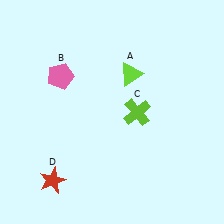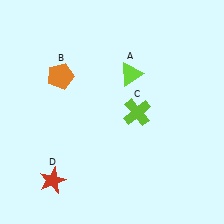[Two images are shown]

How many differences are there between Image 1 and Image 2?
There is 1 difference between the two images.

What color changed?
The pentagon (B) changed from pink in Image 1 to orange in Image 2.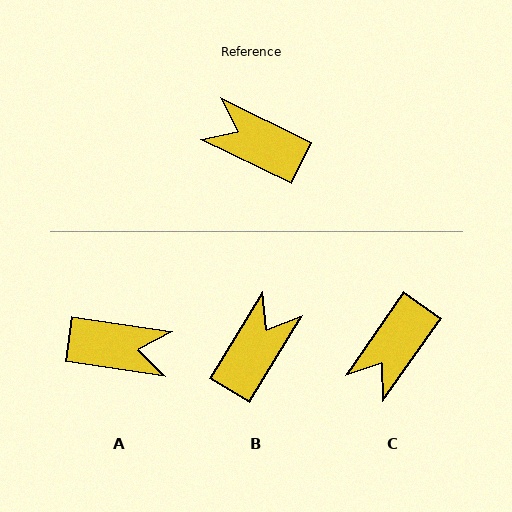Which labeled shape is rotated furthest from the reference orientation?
A, about 162 degrees away.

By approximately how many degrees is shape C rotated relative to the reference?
Approximately 81 degrees counter-clockwise.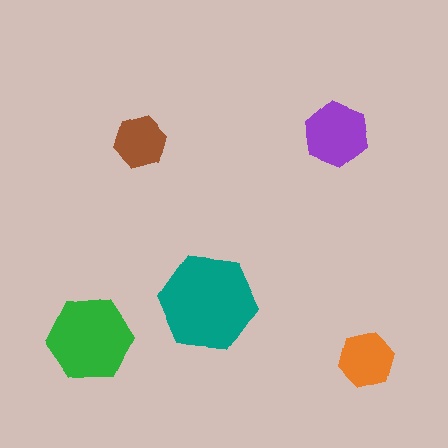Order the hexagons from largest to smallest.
the teal one, the green one, the purple one, the orange one, the brown one.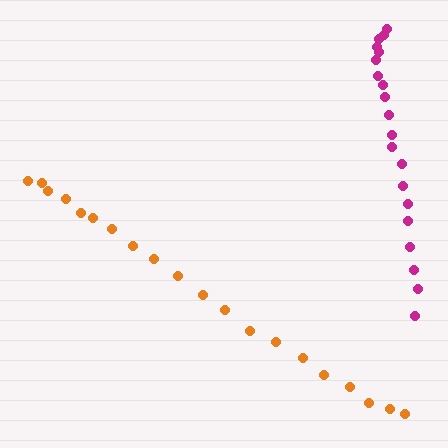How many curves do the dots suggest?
There are 2 distinct paths.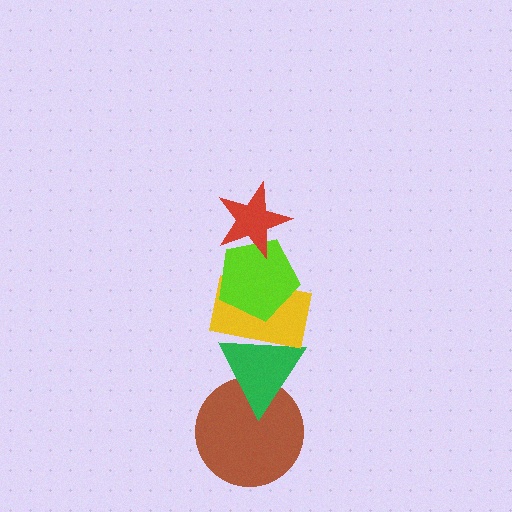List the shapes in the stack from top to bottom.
From top to bottom: the red star, the lime pentagon, the yellow rectangle, the green triangle, the brown circle.